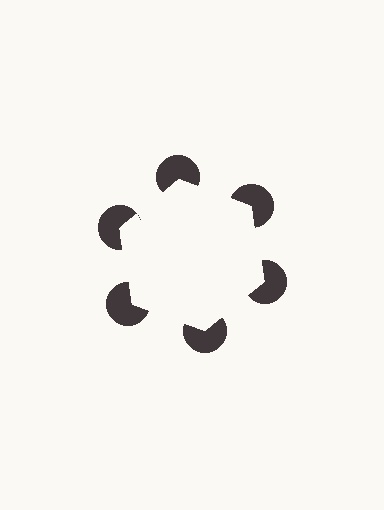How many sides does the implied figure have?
6 sides.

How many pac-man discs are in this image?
There are 6 — one at each vertex of the illusory hexagon.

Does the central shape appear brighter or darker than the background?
It typically appears slightly brighter than the background, even though no actual brightness change is drawn.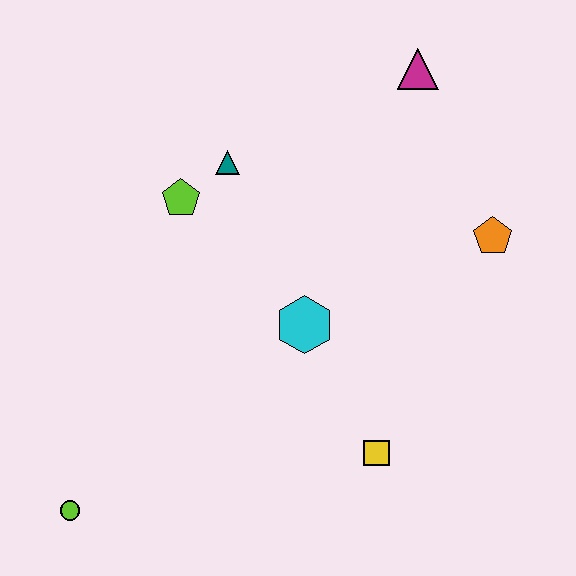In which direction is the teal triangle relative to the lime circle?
The teal triangle is above the lime circle.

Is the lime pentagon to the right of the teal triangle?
No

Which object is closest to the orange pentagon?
The magenta triangle is closest to the orange pentagon.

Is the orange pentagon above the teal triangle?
No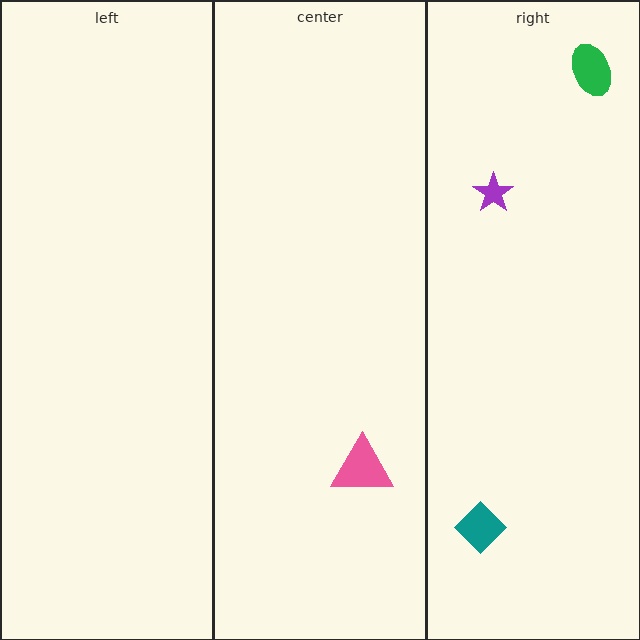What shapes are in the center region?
The pink triangle.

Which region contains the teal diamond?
The right region.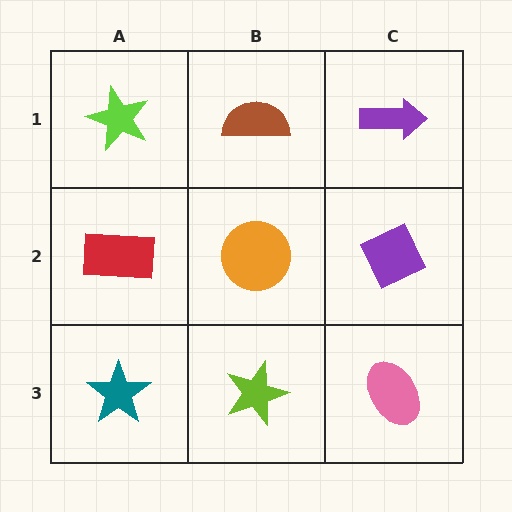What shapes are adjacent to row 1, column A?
A red rectangle (row 2, column A), a brown semicircle (row 1, column B).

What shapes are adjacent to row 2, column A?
A lime star (row 1, column A), a teal star (row 3, column A), an orange circle (row 2, column B).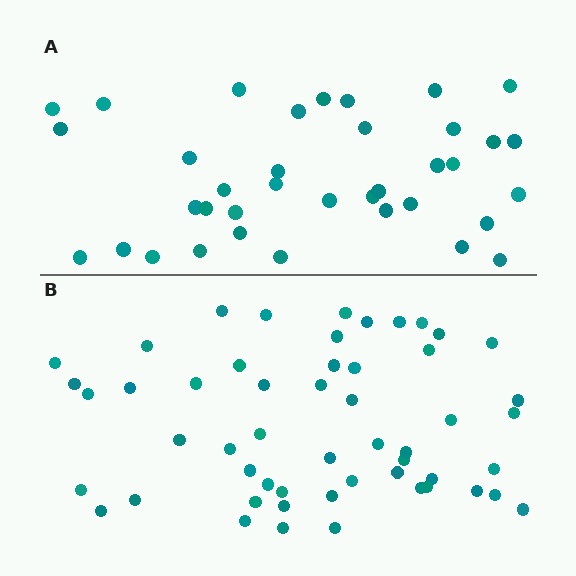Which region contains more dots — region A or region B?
Region B (the bottom region) has more dots.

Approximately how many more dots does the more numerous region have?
Region B has approximately 15 more dots than region A.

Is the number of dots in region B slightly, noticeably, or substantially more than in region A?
Region B has noticeably more, but not dramatically so. The ratio is roughly 1.4 to 1.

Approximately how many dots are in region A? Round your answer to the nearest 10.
About 40 dots. (The exact count is 37, which rounds to 40.)